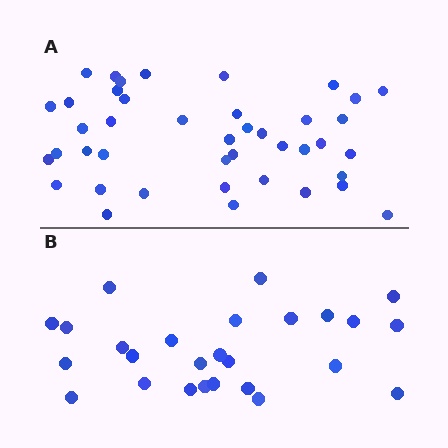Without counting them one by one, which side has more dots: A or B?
Region A (the top region) has more dots.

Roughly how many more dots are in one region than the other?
Region A has approximately 15 more dots than region B.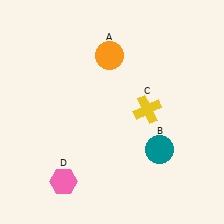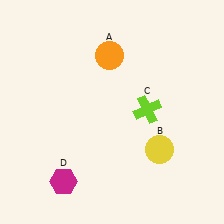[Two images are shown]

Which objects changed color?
B changed from teal to yellow. C changed from yellow to lime. D changed from pink to magenta.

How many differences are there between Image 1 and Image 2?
There are 3 differences between the two images.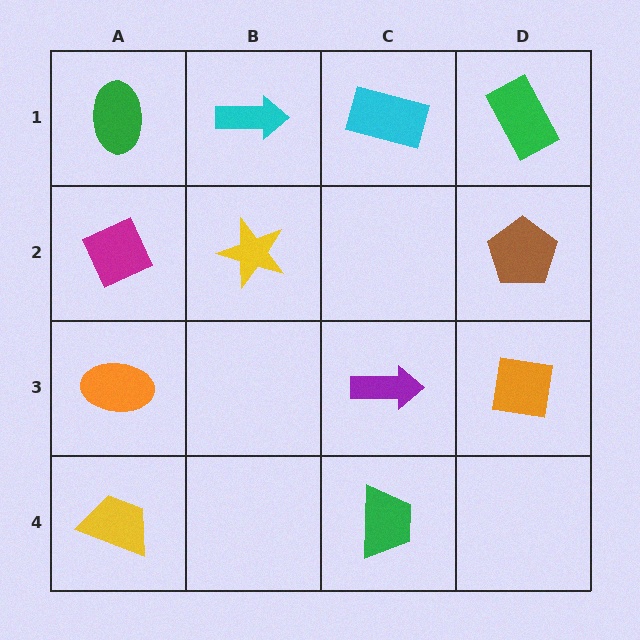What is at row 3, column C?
A purple arrow.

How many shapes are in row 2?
3 shapes.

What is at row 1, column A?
A green ellipse.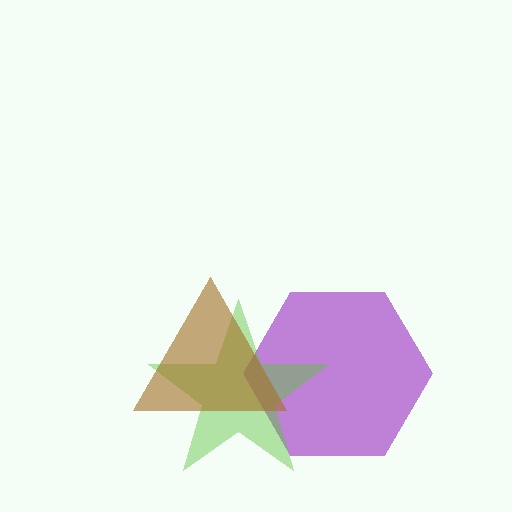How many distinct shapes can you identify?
There are 3 distinct shapes: a purple hexagon, a lime star, a brown triangle.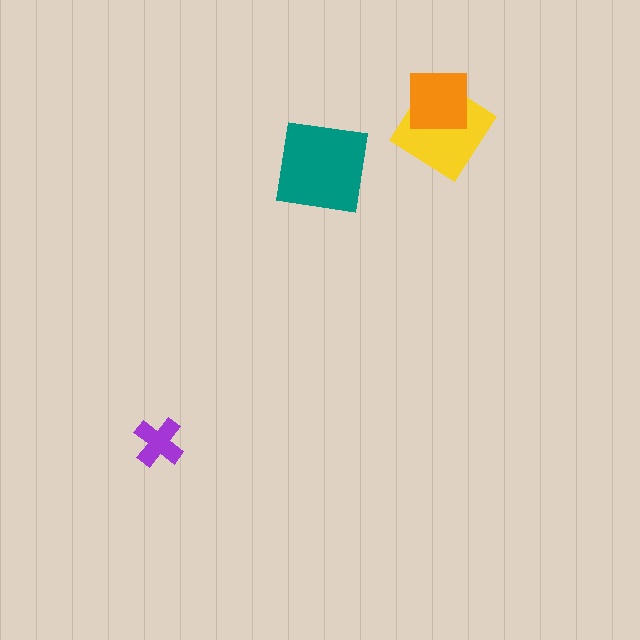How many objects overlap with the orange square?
1 object overlaps with the orange square.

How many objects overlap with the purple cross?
0 objects overlap with the purple cross.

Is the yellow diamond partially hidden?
Yes, it is partially covered by another shape.